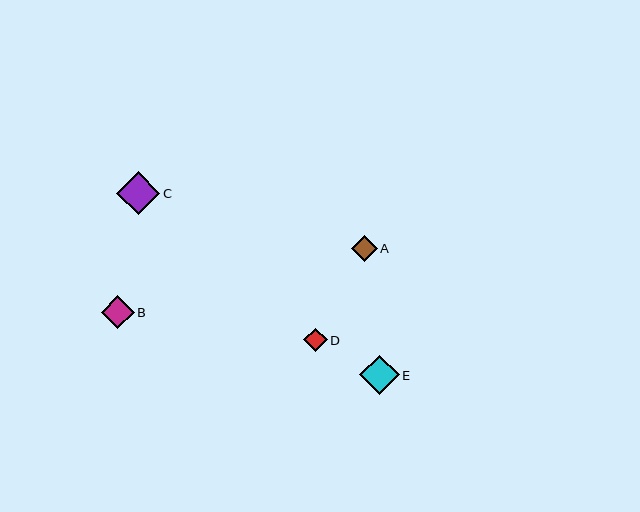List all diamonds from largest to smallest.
From largest to smallest: C, E, B, A, D.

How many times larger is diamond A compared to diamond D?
Diamond A is approximately 1.1 times the size of diamond D.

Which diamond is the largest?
Diamond C is the largest with a size of approximately 43 pixels.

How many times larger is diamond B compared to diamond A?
Diamond B is approximately 1.3 times the size of diamond A.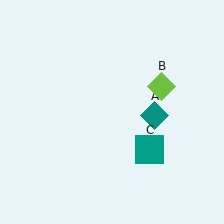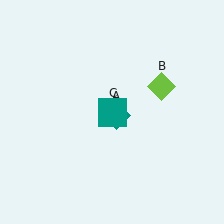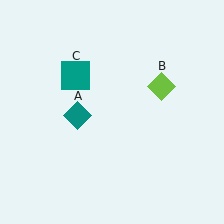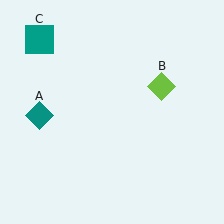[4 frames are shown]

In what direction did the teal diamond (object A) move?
The teal diamond (object A) moved left.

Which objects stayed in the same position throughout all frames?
Lime diamond (object B) remained stationary.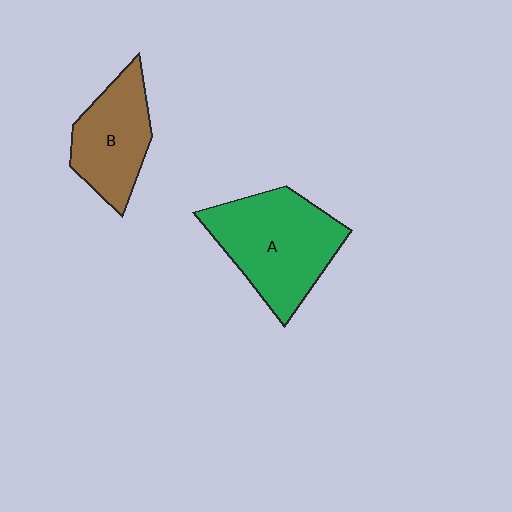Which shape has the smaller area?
Shape B (brown).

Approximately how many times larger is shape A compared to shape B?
Approximately 1.4 times.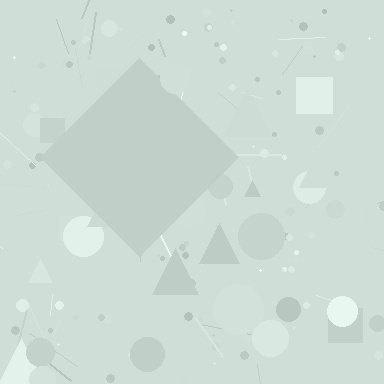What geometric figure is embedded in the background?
A diamond is embedded in the background.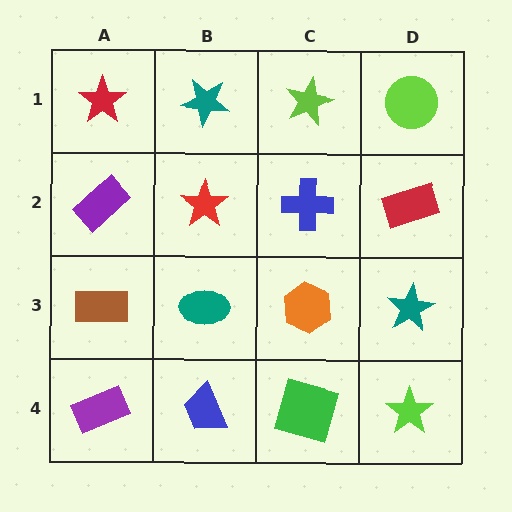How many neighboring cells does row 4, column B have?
3.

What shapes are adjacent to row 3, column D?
A red rectangle (row 2, column D), a lime star (row 4, column D), an orange hexagon (row 3, column C).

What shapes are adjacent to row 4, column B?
A teal ellipse (row 3, column B), a purple rectangle (row 4, column A), a green square (row 4, column C).